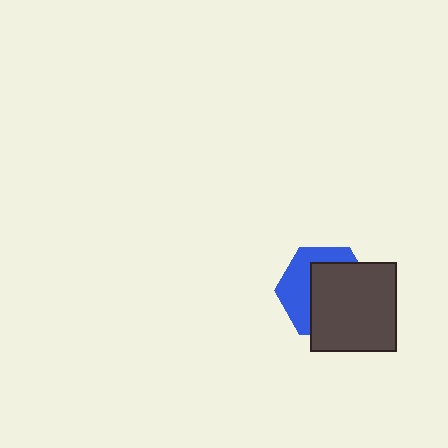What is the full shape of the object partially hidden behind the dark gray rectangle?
The partially hidden object is a blue hexagon.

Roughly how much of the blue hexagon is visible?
A small part of it is visible (roughly 40%).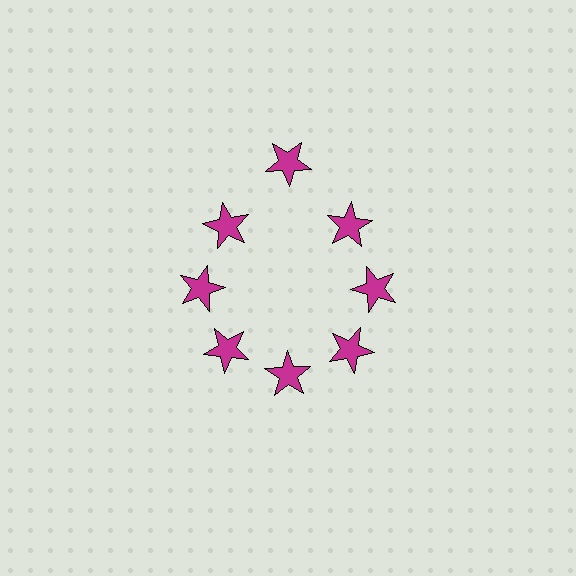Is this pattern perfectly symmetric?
No. The 8 magenta stars are arranged in a ring, but one element near the 12 o'clock position is pushed outward from the center, breaking the 8-fold rotational symmetry.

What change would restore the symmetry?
The symmetry would be restored by moving it inward, back onto the ring so that all 8 stars sit at equal angles and equal distance from the center.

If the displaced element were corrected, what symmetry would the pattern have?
It would have 8-fold rotational symmetry — the pattern would map onto itself every 45 degrees.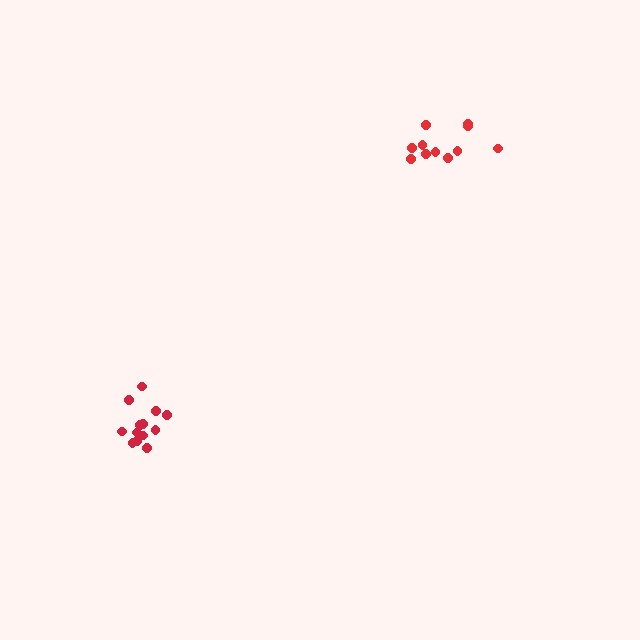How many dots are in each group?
Group 1: 13 dots, Group 2: 11 dots (24 total).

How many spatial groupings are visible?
There are 2 spatial groupings.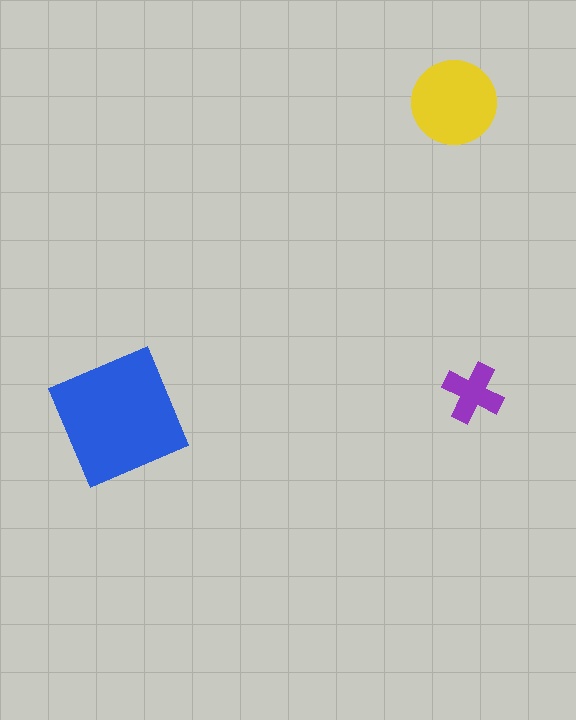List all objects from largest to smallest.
The blue square, the yellow circle, the purple cross.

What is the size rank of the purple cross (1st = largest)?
3rd.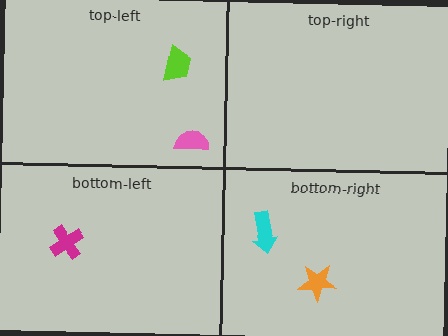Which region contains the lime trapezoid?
The top-left region.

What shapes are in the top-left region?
The lime trapezoid, the pink semicircle.